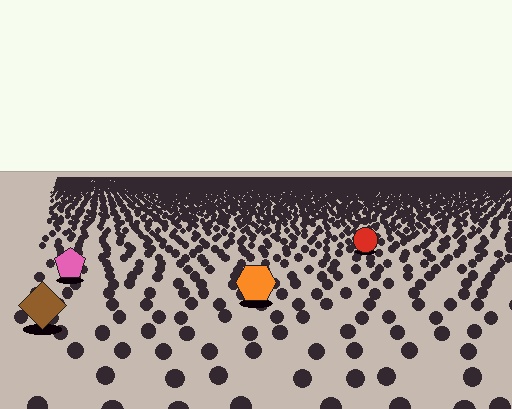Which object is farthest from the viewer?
The red circle is farthest from the viewer. It appears smaller and the ground texture around it is denser.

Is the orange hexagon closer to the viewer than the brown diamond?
No. The brown diamond is closer — you can tell from the texture gradient: the ground texture is coarser near it.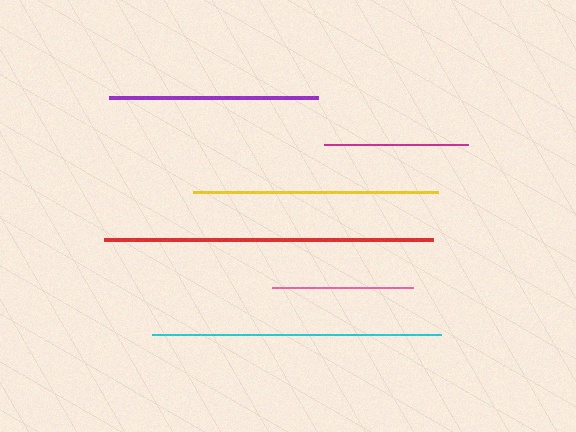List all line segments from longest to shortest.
From longest to shortest: red, cyan, yellow, purple, magenta, pink.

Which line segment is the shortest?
The pink line is the shortest at approximately 140 pixels.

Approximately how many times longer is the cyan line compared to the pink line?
The cyan line is approximately 2.1 times the length of the pink line.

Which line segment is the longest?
The red line is the longest at approximately 329 pixels.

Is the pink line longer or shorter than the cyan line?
The cyan line is longer than the pink line.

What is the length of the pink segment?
The pink segment is approximately 140 pixels long.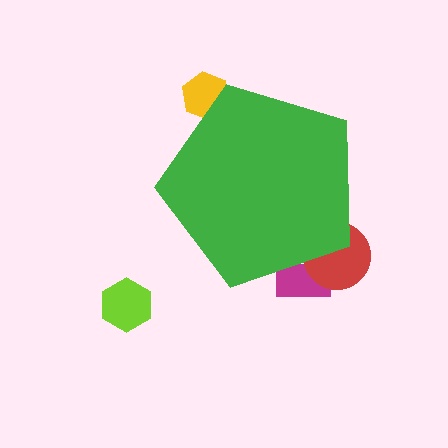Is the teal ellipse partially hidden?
Yes, the teal ellipse is partially hidden behind the green pentagon.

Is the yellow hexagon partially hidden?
Yes, the yellow hexagon is partially hidden behind the green pentagon.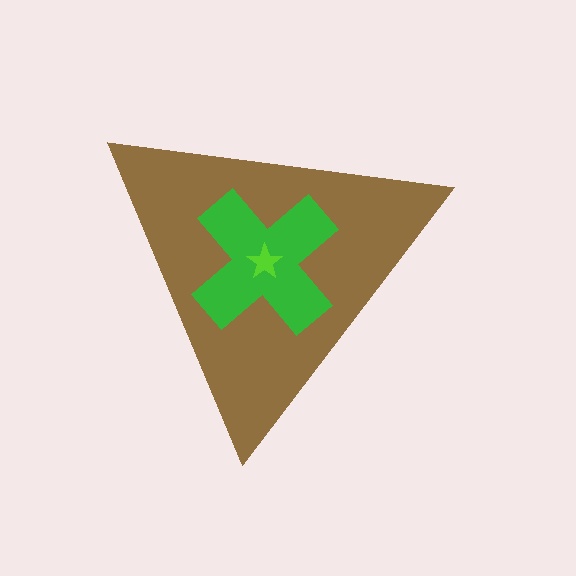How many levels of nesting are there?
3.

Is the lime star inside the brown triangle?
Yes.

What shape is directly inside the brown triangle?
The green cross.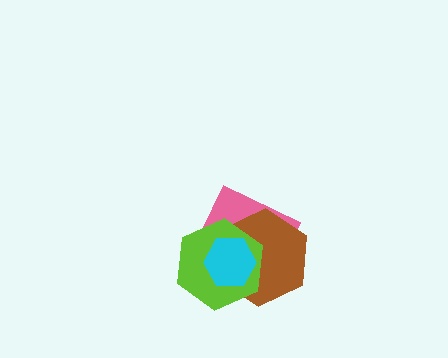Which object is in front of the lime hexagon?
The cyan hexagon is in front of the lime hexagon.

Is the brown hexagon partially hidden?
Yes, it is partially covered by another shape.